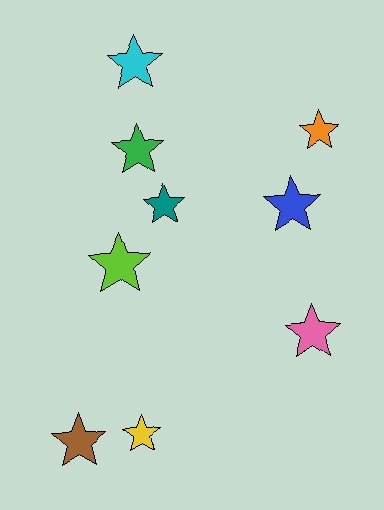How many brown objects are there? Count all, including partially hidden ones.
There is 1 brown object.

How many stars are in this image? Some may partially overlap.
There are 9 stars.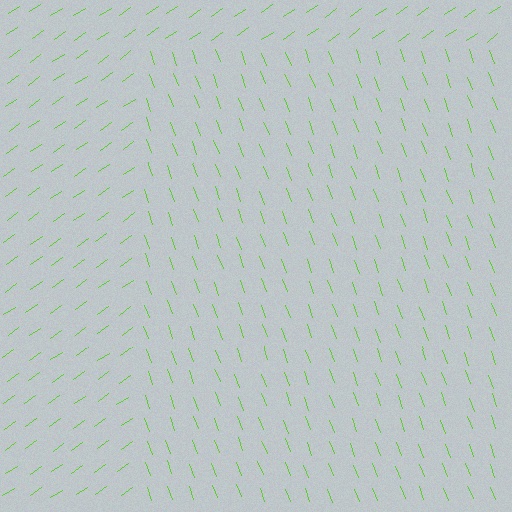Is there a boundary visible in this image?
Yes, there is a texture boundary formed by a change in line orientation.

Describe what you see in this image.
The image is filled with small lime line segments. A rectangle region in the image has lines oriented differently from the surrounding lines, creating a visible texture boundary.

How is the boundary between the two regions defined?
The boundary is defined purely by a change in line orientation (approximately 75 degrees difference). All lines are the same color and thickness.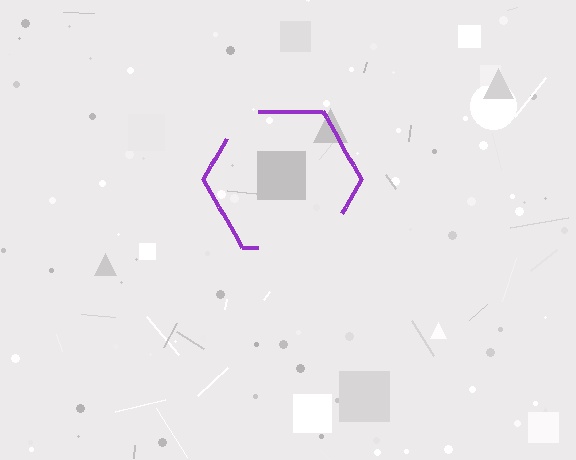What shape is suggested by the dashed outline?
The dashed outline suggests a hexagon.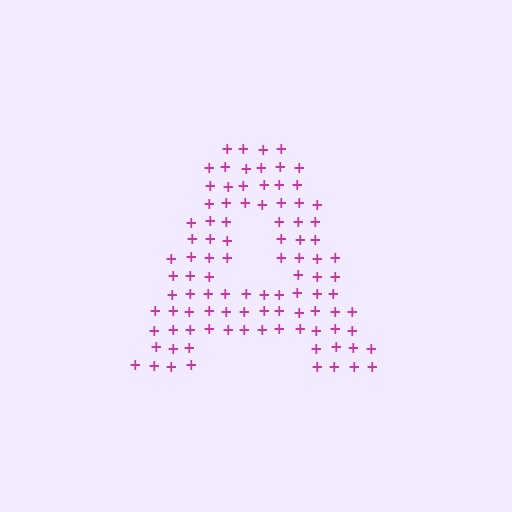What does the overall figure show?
The overall figure shows the letter A.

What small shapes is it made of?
It is made of small plus signs.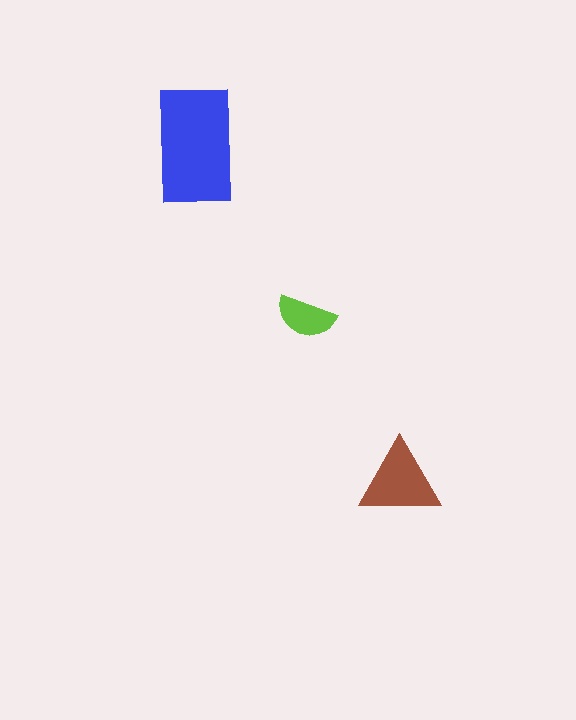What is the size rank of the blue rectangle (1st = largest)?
1st.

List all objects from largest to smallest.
The blue rectangle, the brown triangle, the lime semicircle.